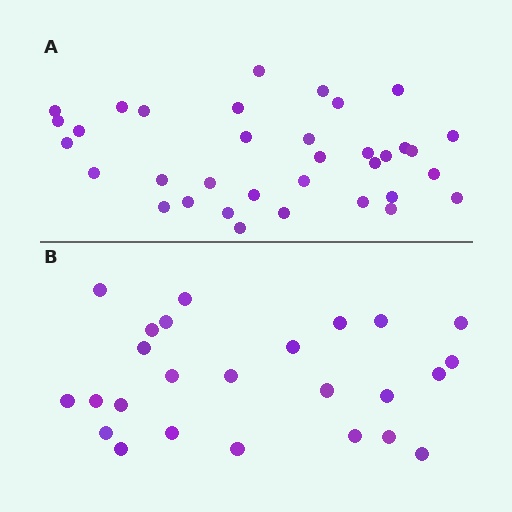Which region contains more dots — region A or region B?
Region A (the top region) has more dots.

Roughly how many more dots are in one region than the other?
Region A has roughly 10 or so more dots than region B.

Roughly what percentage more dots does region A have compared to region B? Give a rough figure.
About 40% more.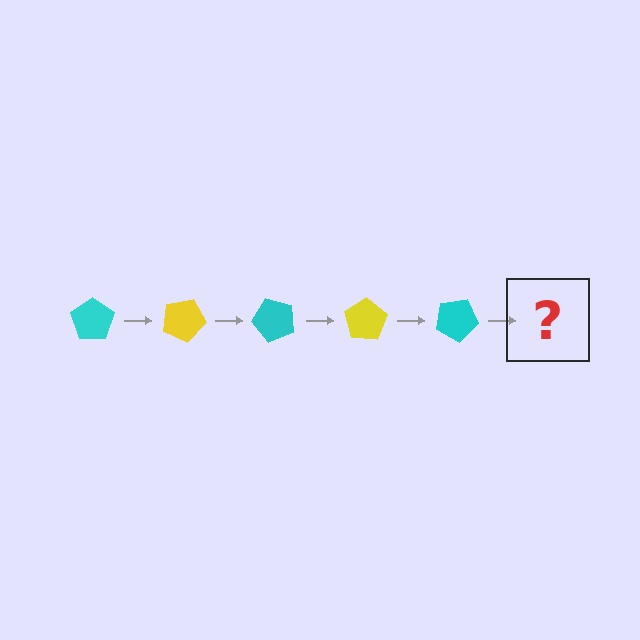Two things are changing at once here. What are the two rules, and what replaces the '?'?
The two rules are that it rotates 25 degrees each step and the color cycles through cyan and yellow. The '?' should be a yellow pentagon, rotated 125 degrees from the start.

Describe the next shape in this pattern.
It should be a yellow pentagon, rotated 125 degrees from the start.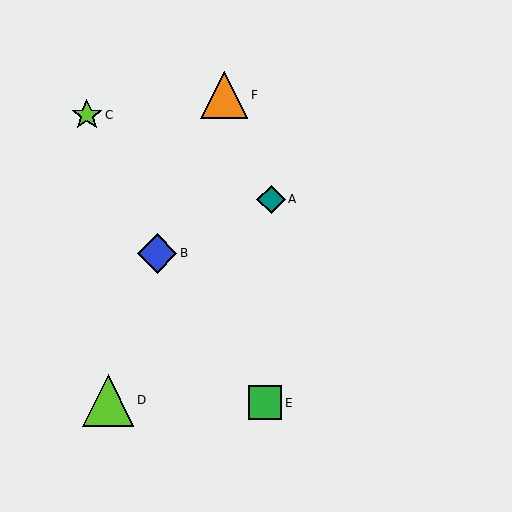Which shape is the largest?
The lime triangle (labeled D) is the largest.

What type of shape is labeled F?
Shape F is an orange triangle.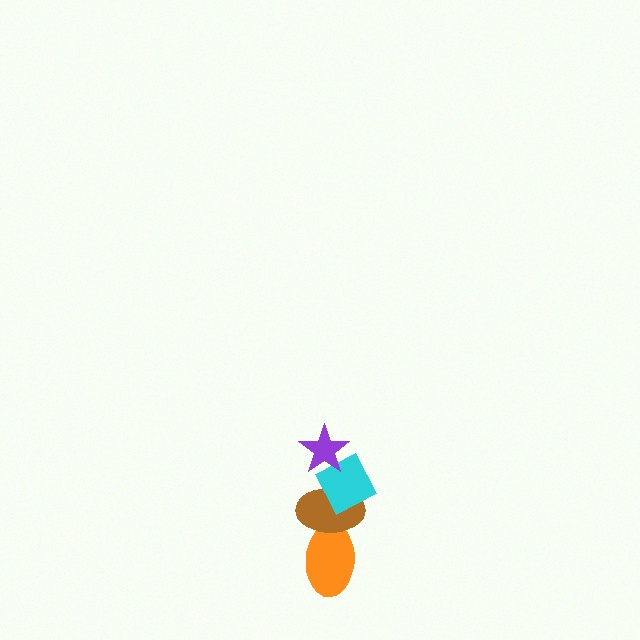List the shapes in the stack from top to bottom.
From top to bottom: the purple star, the cyan diamond, the brown ellipse, the orange ellipse.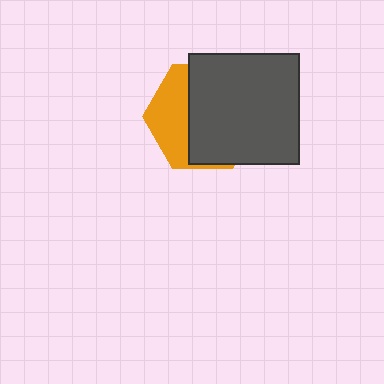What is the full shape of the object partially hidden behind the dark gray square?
The partially hidden object is an orange hexagon.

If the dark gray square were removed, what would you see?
You would see the complete orange hexagon.